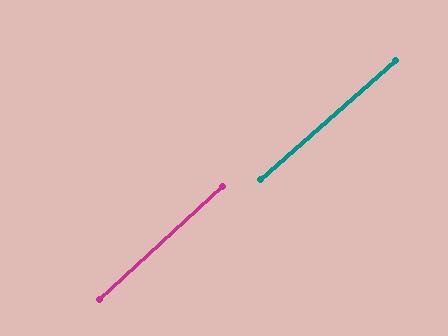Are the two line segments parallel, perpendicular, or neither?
Parallel — their directions differ by only 1.1°.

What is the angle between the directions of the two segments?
Approximately 1 degree.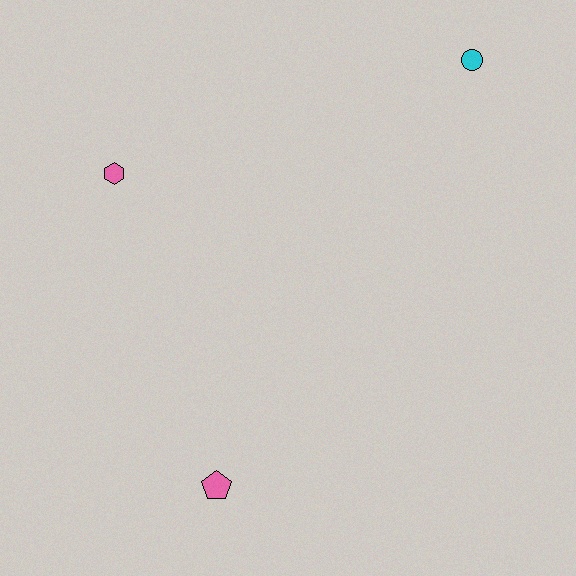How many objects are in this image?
There are 3 objects.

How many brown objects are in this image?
There are no brown objects.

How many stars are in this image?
There are no stars.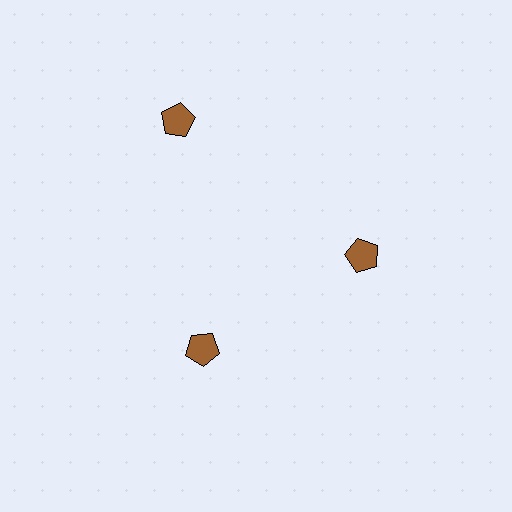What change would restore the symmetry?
The symmetry would be restored by moving it inward, back onto the ring so that all 3 pentagons sit at equal angles and equal distance from the center.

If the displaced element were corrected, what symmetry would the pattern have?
It would have 3-fold rotational symmetry — the pattern would map onto itself every 120 degrees.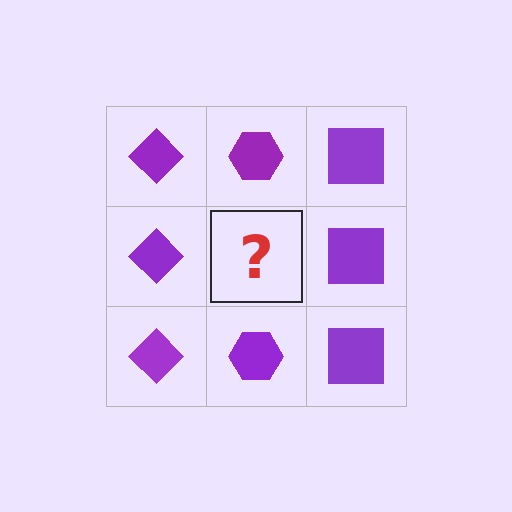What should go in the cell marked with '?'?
The missing cell should contain a purple hexagon.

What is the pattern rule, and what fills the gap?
The rule is that each column has a consistent shape. The gap should be filled with a purple hexagon.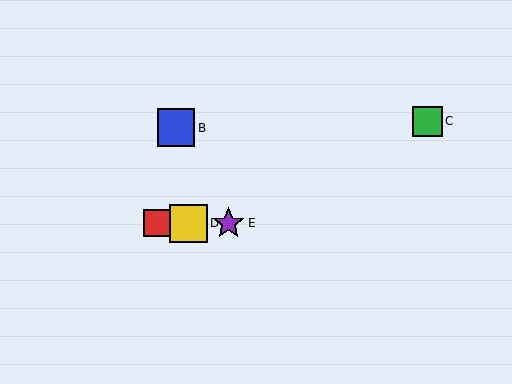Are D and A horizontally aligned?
Yes, both are at y≈223.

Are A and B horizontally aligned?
No, A is at y≈223 and B is at y≈128.